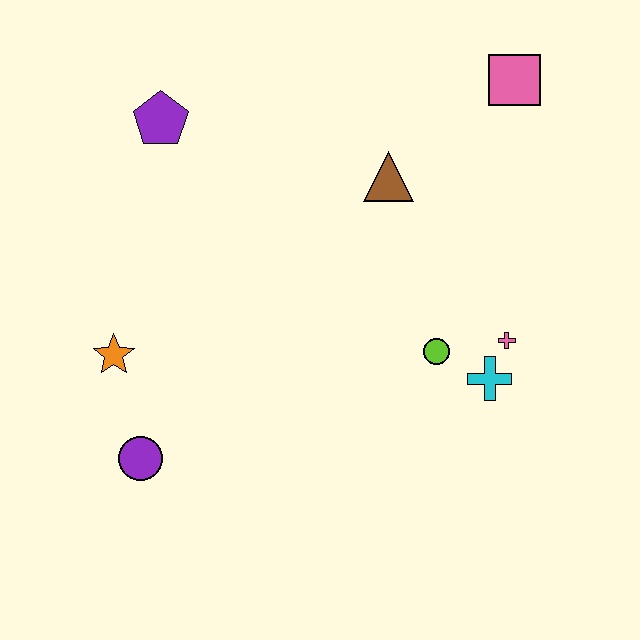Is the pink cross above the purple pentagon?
No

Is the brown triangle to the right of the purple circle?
Yes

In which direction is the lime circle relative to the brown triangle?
The lime circle is below the brown triangle.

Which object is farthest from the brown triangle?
The purple circle is farthest from the brown triangle.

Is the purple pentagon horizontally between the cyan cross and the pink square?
No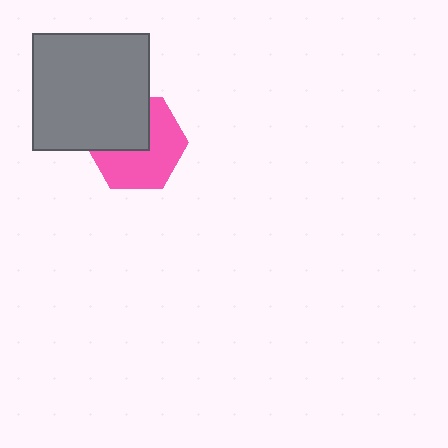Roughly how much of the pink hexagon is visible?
About half of it is visible (roughly 60%).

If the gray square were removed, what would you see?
You would see the complete pink hexagon.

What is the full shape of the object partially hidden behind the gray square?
The partially hidden object is a pink hexagon.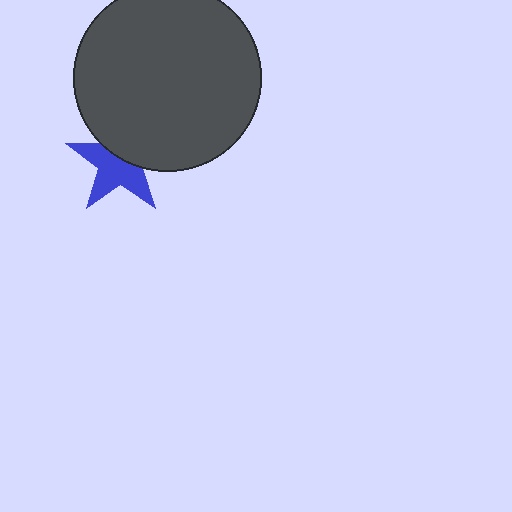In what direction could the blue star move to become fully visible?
The blue star could move down. That would shift it out from behind the dark gray circle entirely.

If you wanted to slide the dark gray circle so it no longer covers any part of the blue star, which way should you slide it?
Slide it up — that is the most direct way to separate the two shapes.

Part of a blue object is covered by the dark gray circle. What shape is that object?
It is a star.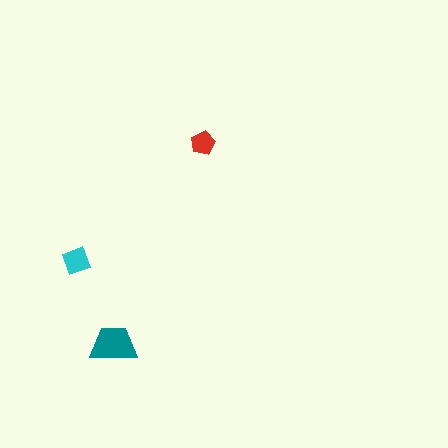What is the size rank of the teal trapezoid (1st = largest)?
1st.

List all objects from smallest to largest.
The red pentagon, the cyan diamond, the teal trapezoid.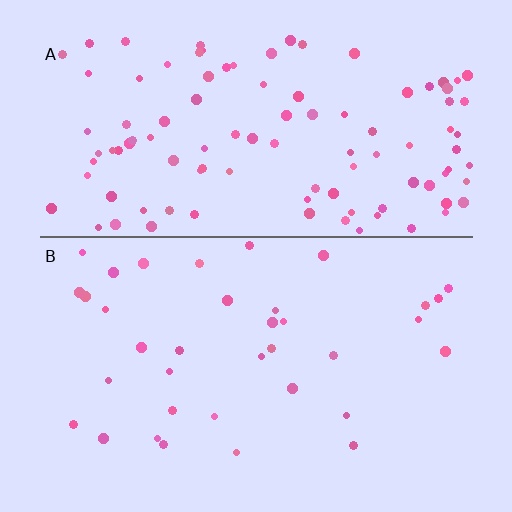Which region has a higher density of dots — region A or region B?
A (the top).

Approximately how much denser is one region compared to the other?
Approximately 2.8× — region A over region B.